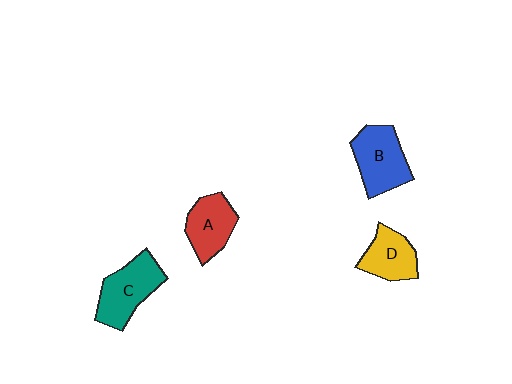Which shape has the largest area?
Shape C (teal).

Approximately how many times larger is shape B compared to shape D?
Approximately 1.3 times.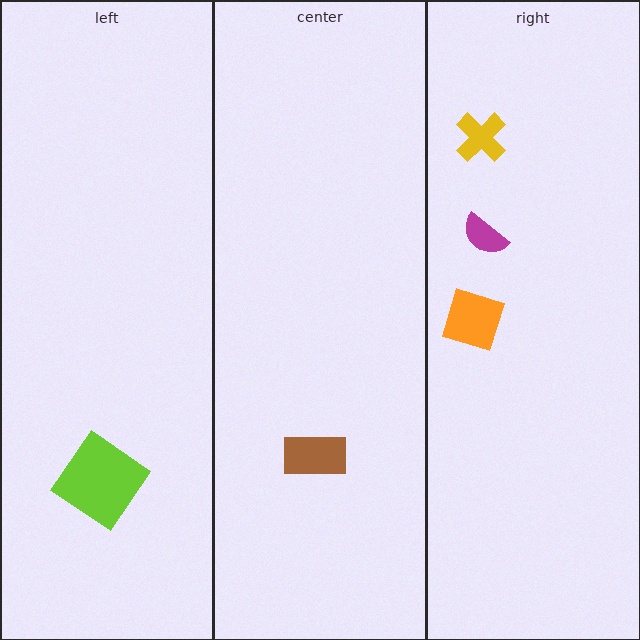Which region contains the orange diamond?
The right region.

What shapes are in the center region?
The brown rectangle.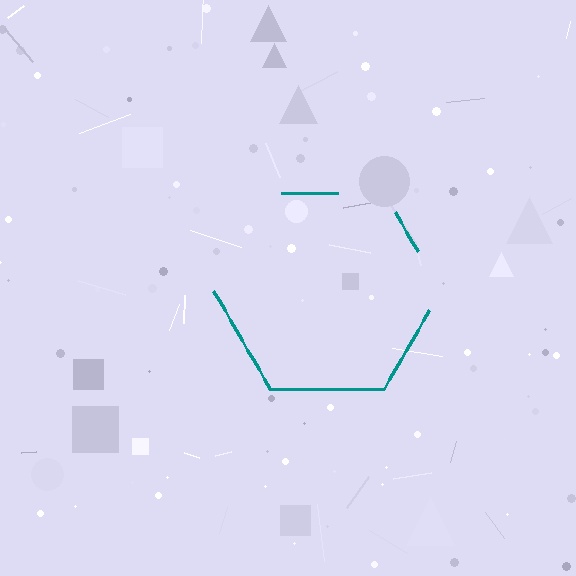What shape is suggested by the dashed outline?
The dashed outline suggests a hexagon.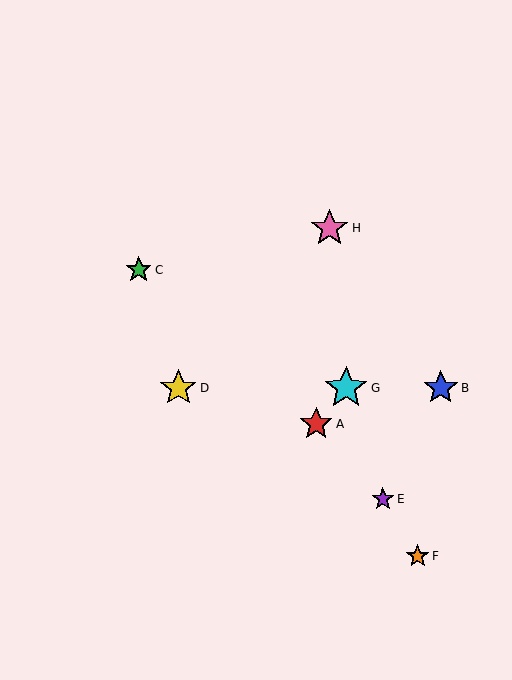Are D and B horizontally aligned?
Yes, both are at y≈388.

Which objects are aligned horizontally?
Objects B, D, G are aligned horizontally.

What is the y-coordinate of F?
Object F is at y≈556.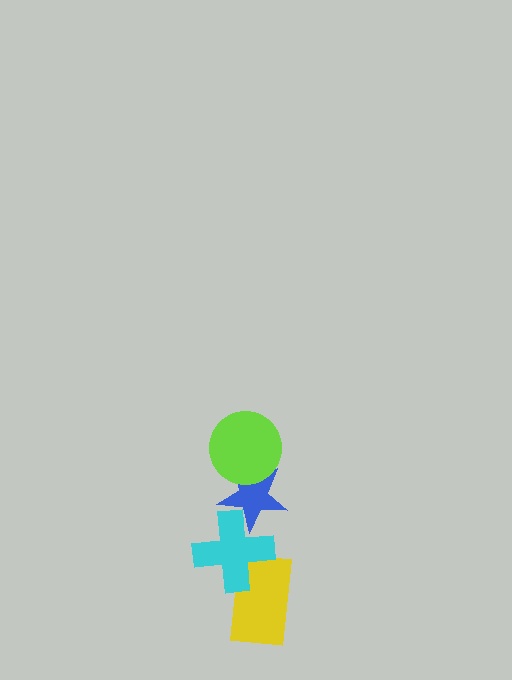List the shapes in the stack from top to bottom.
From top to bottom: the lime circle, the blue star, the cyan cross, the yellow rectangle.